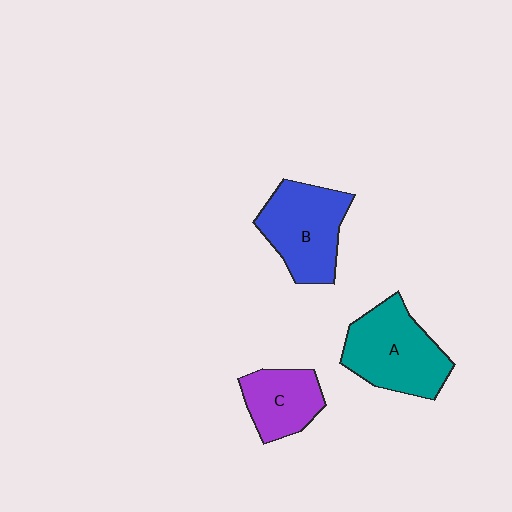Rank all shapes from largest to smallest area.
From largest to smallest: A (teal), B (blue), C (purple).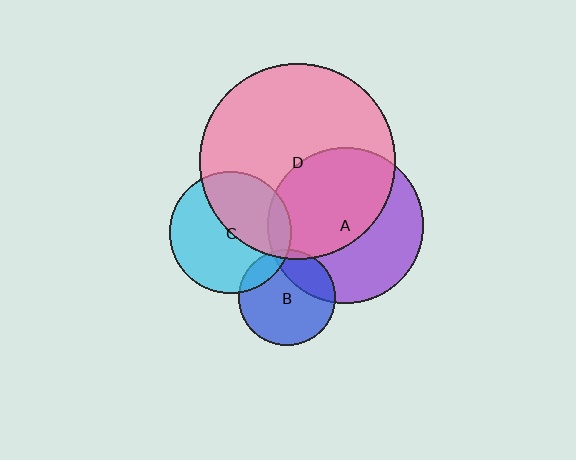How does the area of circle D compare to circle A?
Approximately 1.6 times.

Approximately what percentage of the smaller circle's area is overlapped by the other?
Approximately 25%.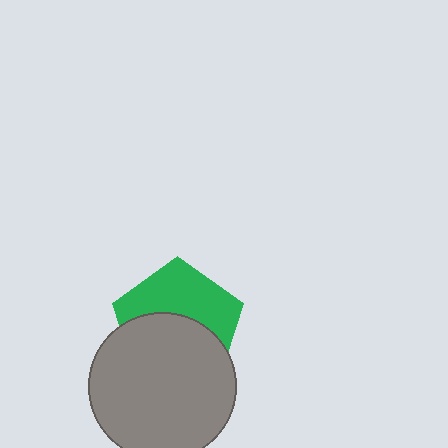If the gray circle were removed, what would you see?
You would see the complete green pentagon.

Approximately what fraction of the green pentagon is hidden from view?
Roughly 52% of the green pentagon is hidden behind the gray circle.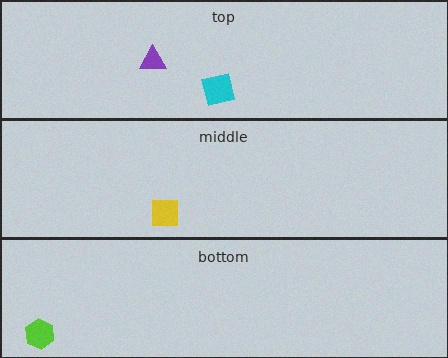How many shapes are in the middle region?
1.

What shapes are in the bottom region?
The lime hexagon.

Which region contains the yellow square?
The middle region.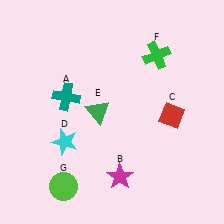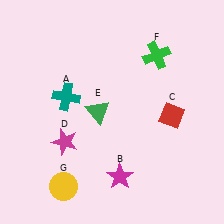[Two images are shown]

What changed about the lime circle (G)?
In Image 1, G is lime. In Image 2, it changed to yellow.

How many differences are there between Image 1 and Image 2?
There are 2 differences between the two images.